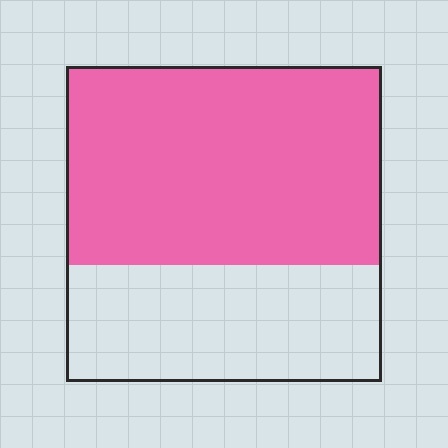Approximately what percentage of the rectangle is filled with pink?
Approximately 65%.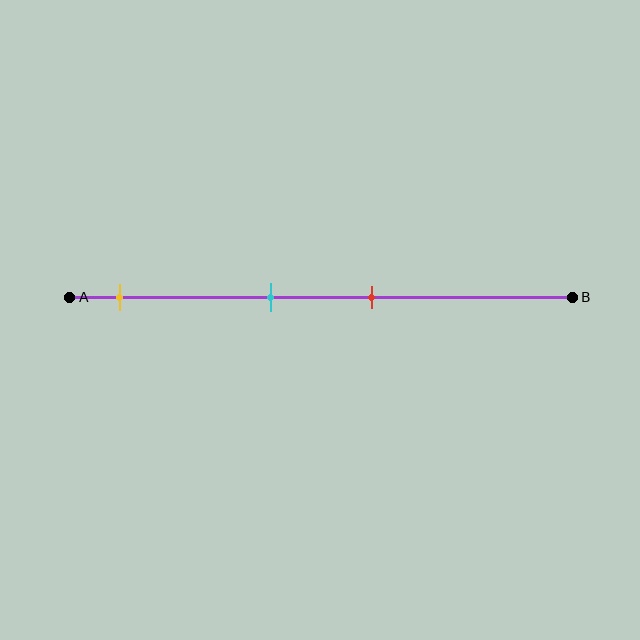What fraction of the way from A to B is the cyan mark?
The cyan mark is approximately 40% (0.4) of the way from A to B.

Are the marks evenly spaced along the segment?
No, the marks are not evenly spaced.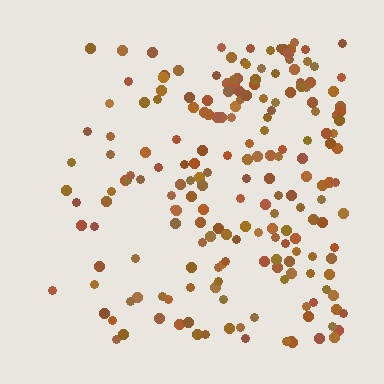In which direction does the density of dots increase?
From left to right, with the right side densest.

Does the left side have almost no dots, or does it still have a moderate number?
Still a moderate number, just noticeably fewer than the right.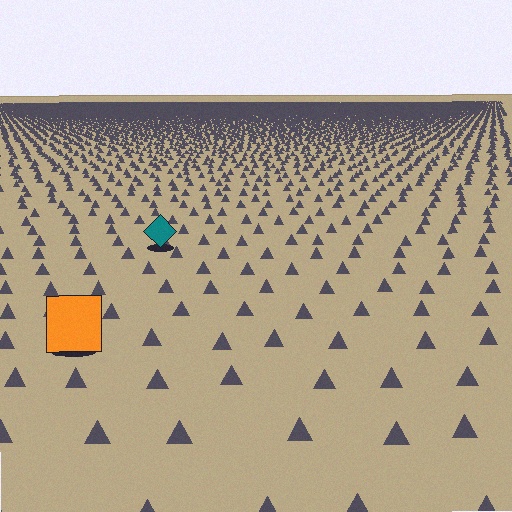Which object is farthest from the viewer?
The teal diamond is farthest from the viewer. It appears smaller and the ground texture around it is denser.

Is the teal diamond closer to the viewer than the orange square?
No. The orange square is closer — you can tell from the texture gradient: the ground texture is coarser near it.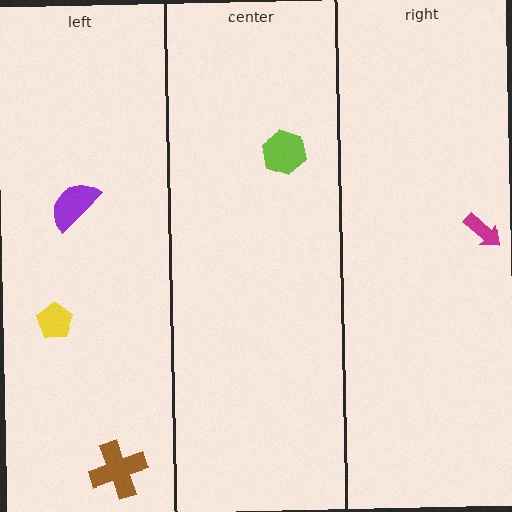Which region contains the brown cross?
The left region.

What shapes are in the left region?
The yellow pentagon, the brown cross, the purple semicircle.